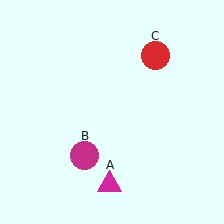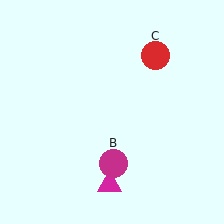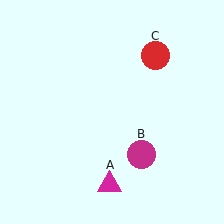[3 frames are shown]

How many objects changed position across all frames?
1 object changed position: magenta circle (object B).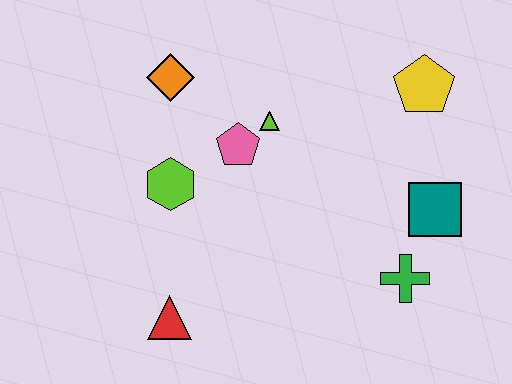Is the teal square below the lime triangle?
Yes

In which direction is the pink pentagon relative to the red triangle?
The pink pentagon is above the red triangle.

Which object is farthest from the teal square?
The orange diamond is farthest from the teal square.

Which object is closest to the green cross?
The teal square is closest to the green cross.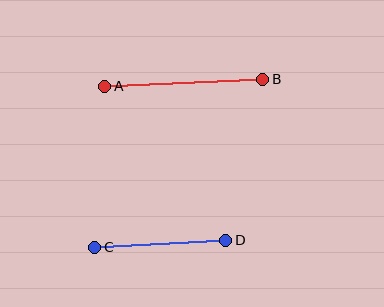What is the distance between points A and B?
The distance is approximately 159 pixels.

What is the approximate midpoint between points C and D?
The midpoint is at approximately (160, 244) pixels.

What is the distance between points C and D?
The distance is approximately 131 pixels.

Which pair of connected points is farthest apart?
Points A and B are farthest apart.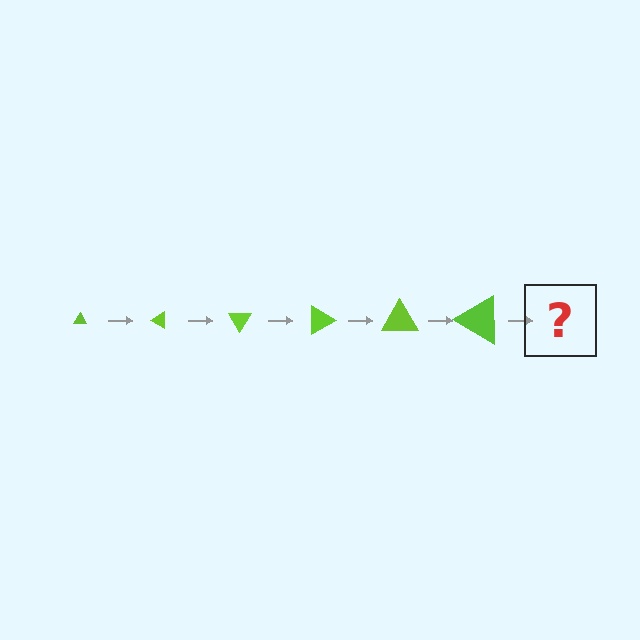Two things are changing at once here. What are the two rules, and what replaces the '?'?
The two rules are that the triangle grows larger each step and it rotates 30 degrees each step. The '?' should be a triangle, larger than the previous one and rotated 180 degrees from the start.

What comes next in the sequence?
The next element should be a triangle, larger than the previous one and rotated 180 degrees from the start.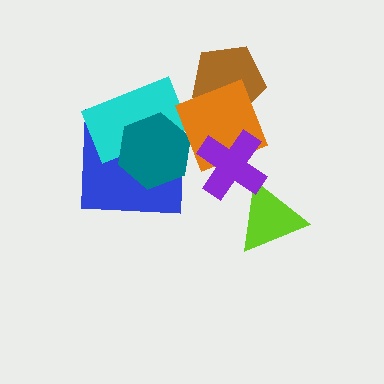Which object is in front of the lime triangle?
The purple cross is in front of the lime triangle.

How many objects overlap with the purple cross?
2 objects overlap with the purple cross.